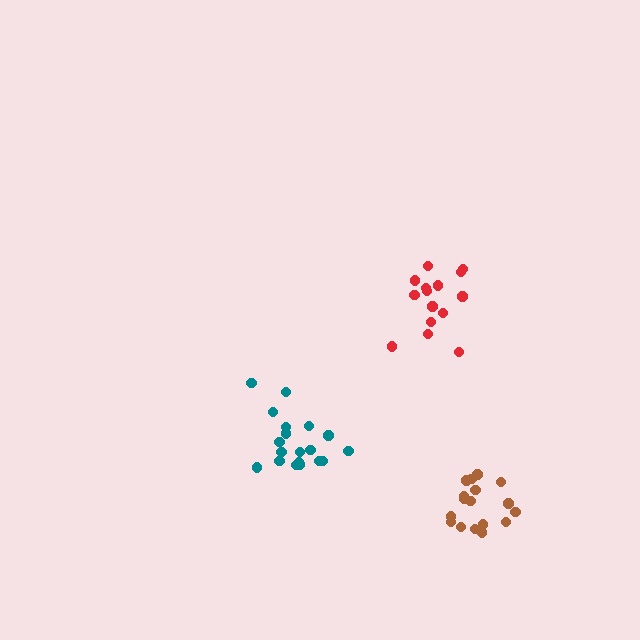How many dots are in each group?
Group 1: 15 dots, Group 2: 19 dots, Group 3: 17 dots (51 total).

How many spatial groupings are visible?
There are 3 spatial groupings.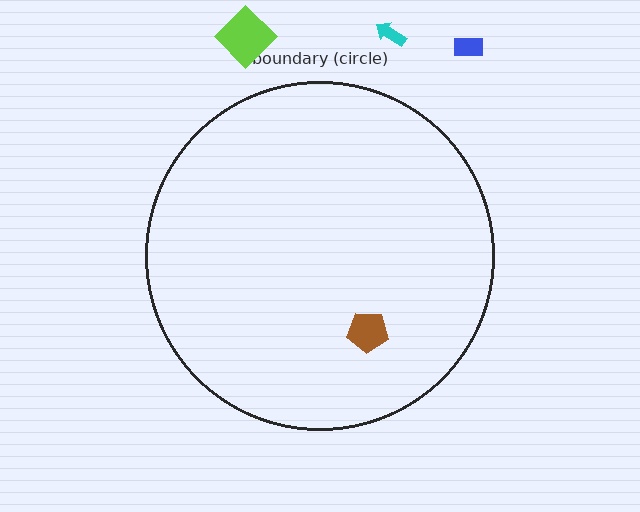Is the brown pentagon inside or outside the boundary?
Inside.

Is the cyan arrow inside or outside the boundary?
Outside.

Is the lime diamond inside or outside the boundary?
Outside.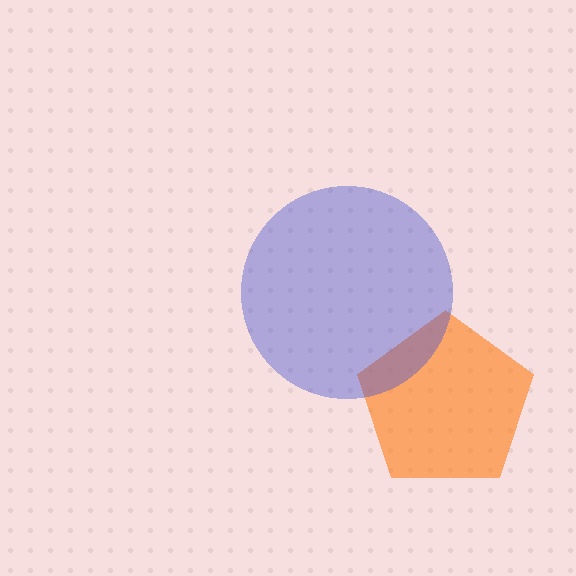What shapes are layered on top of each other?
The layered shapes are: an orange pentagon, a blue circle.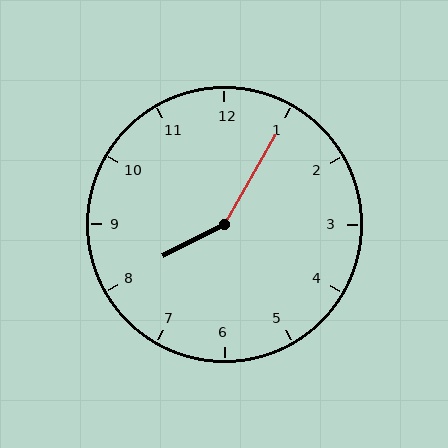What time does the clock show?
8:05.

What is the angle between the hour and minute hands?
Approximately 148 degrees.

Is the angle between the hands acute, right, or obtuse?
It is obtuse.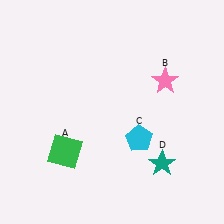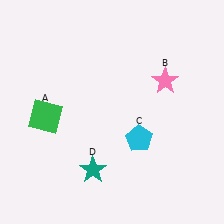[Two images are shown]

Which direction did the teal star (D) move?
The teal star (D) moved left.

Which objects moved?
The objects that moved are: the green square (A), the teal star (D).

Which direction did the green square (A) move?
The green square (A) moved up.